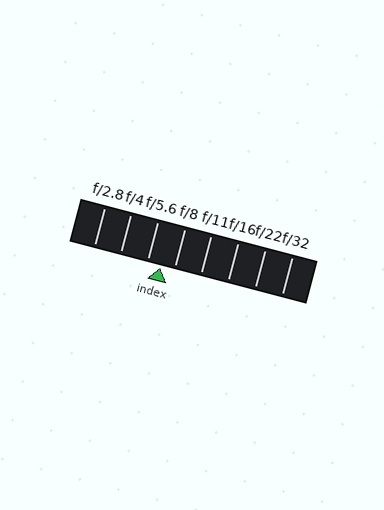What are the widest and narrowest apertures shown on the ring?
The widest aperture shown is f/2.8 and the narrowest is f/32.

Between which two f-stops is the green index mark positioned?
The index mark is between f/5.6 and f/8.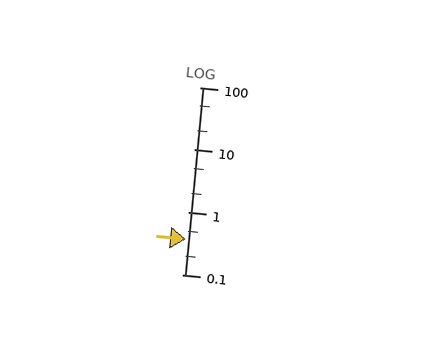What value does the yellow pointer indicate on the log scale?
The pointer indicates approximately 0.37.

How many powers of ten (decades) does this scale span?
The scale spans 3 decades, from 0.1 to 100.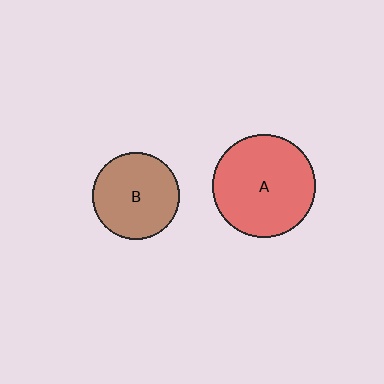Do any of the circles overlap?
No, none of the circles overlap.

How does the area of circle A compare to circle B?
Approximately 1.4 times.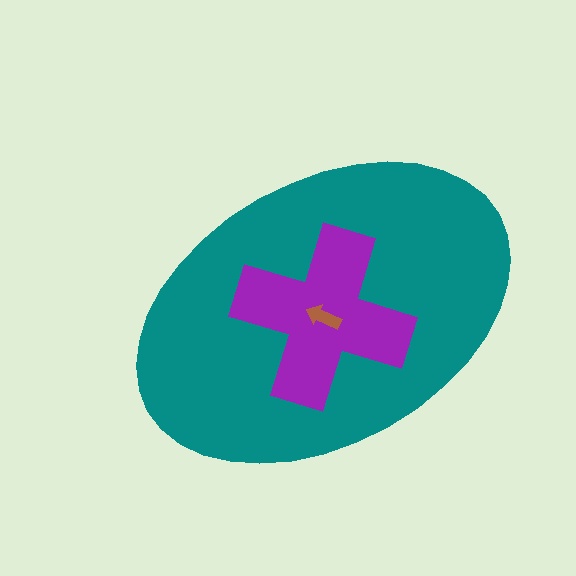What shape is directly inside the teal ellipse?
The purple cross.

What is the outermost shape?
The teal ellipse.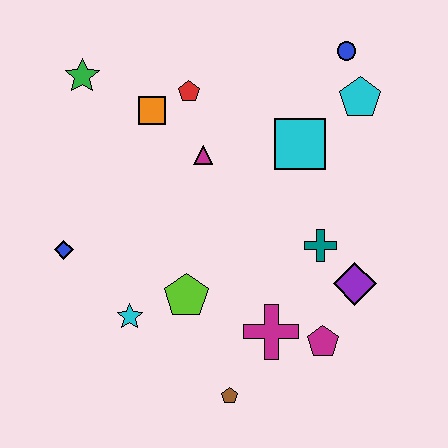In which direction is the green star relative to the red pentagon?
The green star is to the left of the red pentagon.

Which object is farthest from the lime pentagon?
The blue circle is farthest from the lime pentagon.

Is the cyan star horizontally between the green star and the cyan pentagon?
Yes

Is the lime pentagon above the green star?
No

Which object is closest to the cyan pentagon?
The blue circle is closest to the cyan pentagon.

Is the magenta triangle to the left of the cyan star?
No